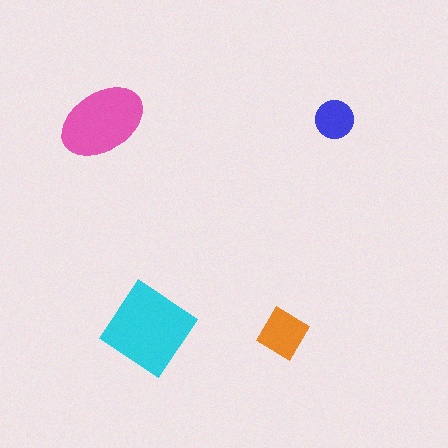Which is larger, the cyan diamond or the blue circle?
The cyan diamond.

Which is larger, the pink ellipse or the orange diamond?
The pink ellipse.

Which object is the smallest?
The blue circle.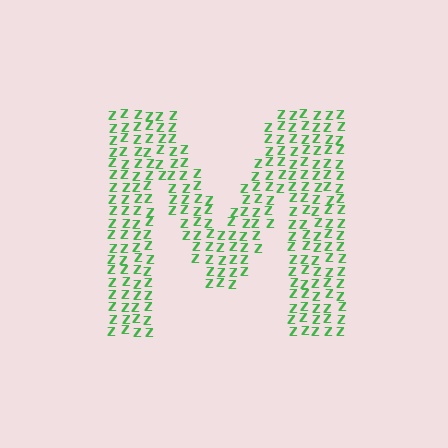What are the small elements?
The small elements are letter Z's.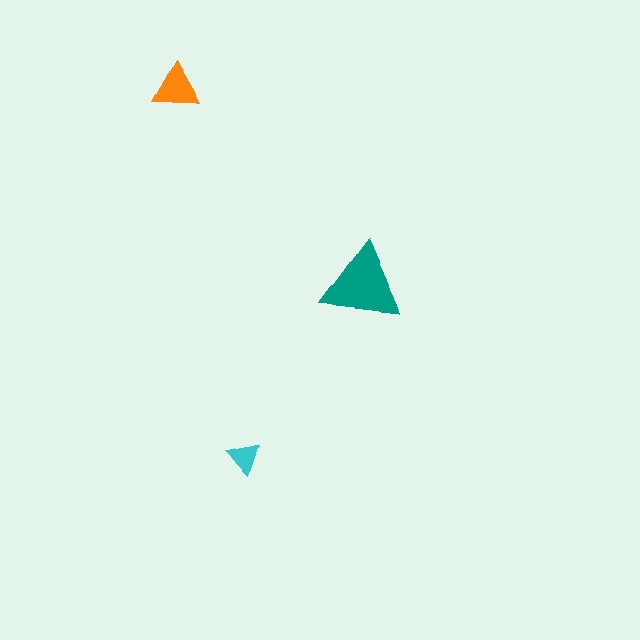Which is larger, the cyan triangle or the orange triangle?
The orange one.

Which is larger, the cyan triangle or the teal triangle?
The teal one.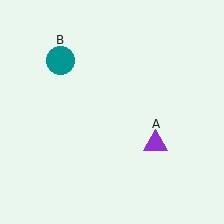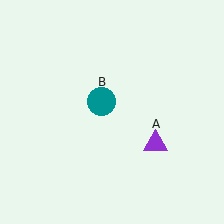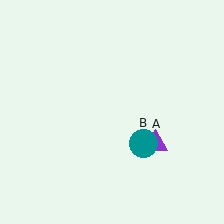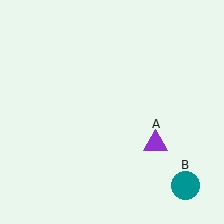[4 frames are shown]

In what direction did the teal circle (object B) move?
The teal circle (object B) moved down and to the right.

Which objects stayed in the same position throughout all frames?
Purple triangle (object A) remained stationary.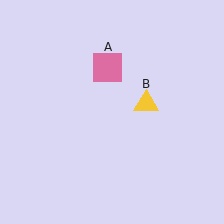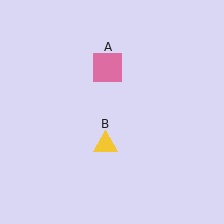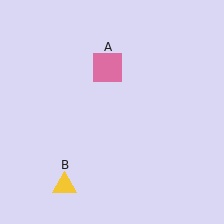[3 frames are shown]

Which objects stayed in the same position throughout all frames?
Pink square (object A) remained stationary.